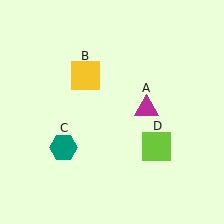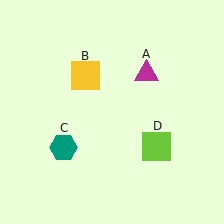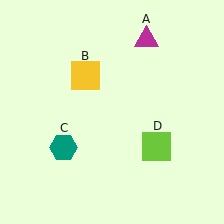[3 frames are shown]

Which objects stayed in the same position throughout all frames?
Yellow square (object B) and teal hexagon (object C) and lime square (object D) remained stationary.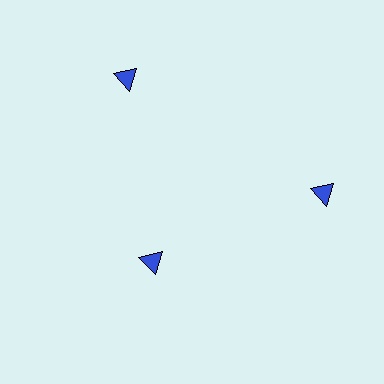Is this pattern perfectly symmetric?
No. The 3 blue triangles are arranged in a ring, but one element near the 7 o'clock position is pulled inward toward the center, breaking the 3-fold rotational symmetry.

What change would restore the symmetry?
The symmetry would be restored by moving it outward, back onto the ring so that all 3 triangles sit at equal angles and equal distance from the center.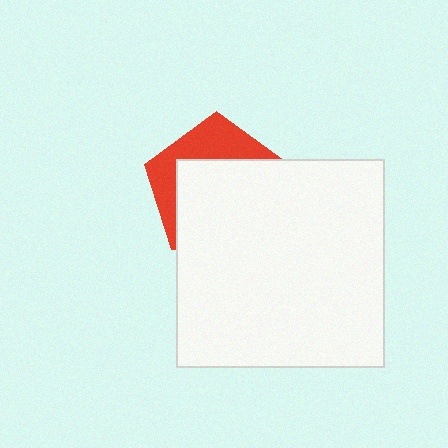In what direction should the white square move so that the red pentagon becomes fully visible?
The white square should move down. That is the shortest direction to clear the overlap and leave the red pentagon fully visible.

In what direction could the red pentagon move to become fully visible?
The red pentagon could move up. That would shift it out from behind the white square entirely.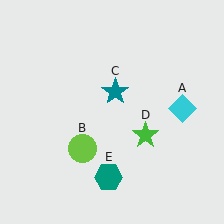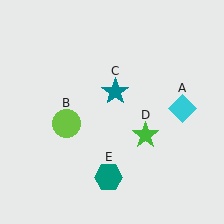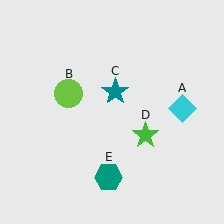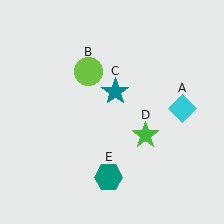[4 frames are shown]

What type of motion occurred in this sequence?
The lime circle (object B) rotated clockwise around the center of the scene.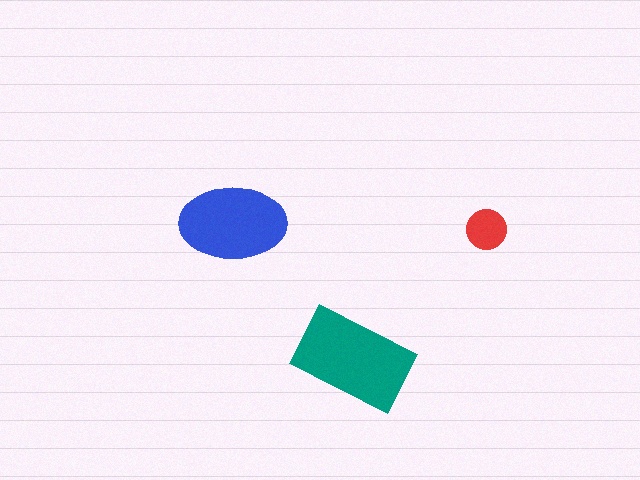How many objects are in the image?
There are 3 objects in the image.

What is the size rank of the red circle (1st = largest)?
3rd.